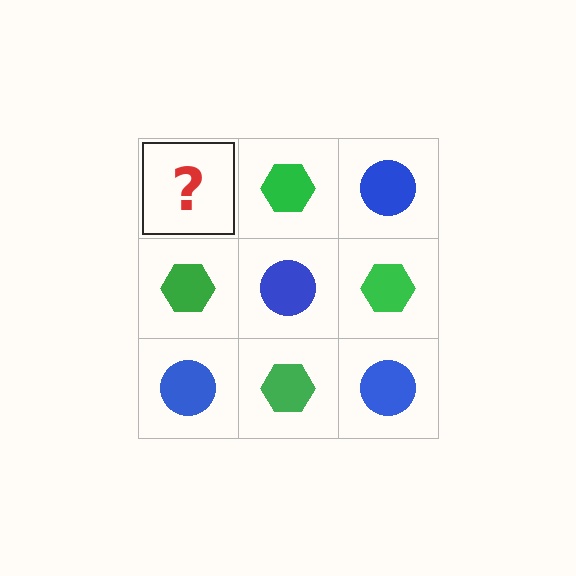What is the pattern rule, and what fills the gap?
The rule is that it alternates blue circle and green hexagon in a checkerboard pattern. The gap should be filled with a blue circle.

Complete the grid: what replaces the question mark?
The question mark should be replaced with a blue circle.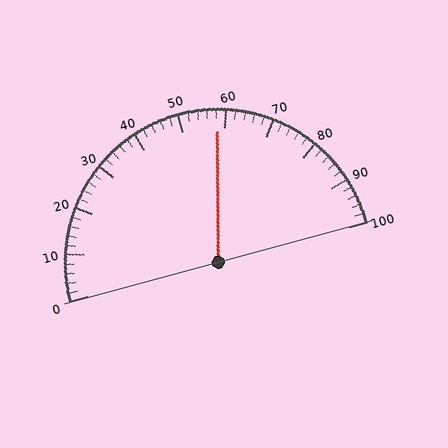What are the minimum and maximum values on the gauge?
The gauge ranges from 0 to 100.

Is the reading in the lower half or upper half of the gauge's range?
The reading is in the upper half of the range (0 to 100).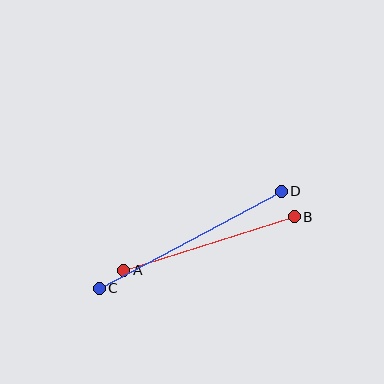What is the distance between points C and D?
The distance is approximately 206 pixels.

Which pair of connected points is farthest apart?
Points C and D are farthest apart.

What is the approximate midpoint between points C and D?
The midpoint is at approximately (190, 240) pixels.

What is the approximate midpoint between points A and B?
The midpoint is at approximately (209, 243) pixels.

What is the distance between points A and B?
The distance is approximately 179 pixels.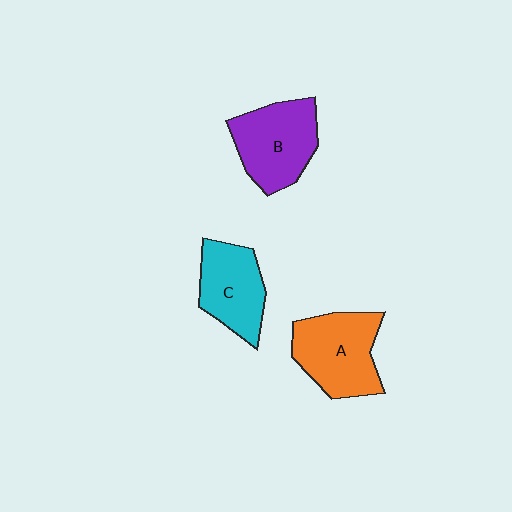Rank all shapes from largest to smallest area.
From largest to smallest: A (orange), B (purple), C (cyan).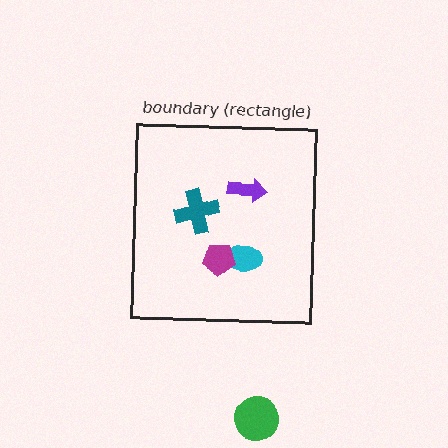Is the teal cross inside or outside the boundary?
Inside.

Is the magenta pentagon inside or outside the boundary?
Inside.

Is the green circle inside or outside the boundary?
Outside.